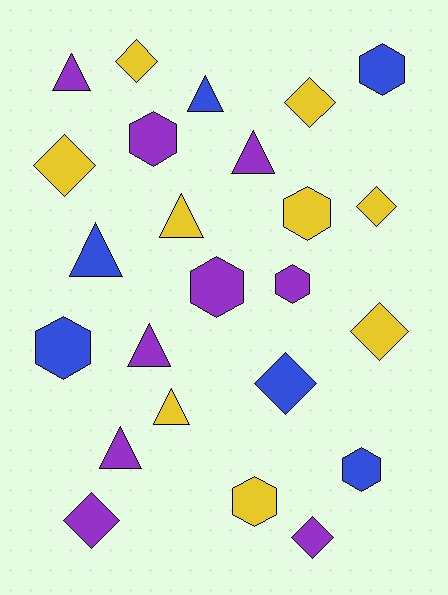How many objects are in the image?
There are 24 objects.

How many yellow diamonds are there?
There are 5 yellow diamonds.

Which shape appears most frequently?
Diamond, with 8 objects.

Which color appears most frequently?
Purple, with 9 objects.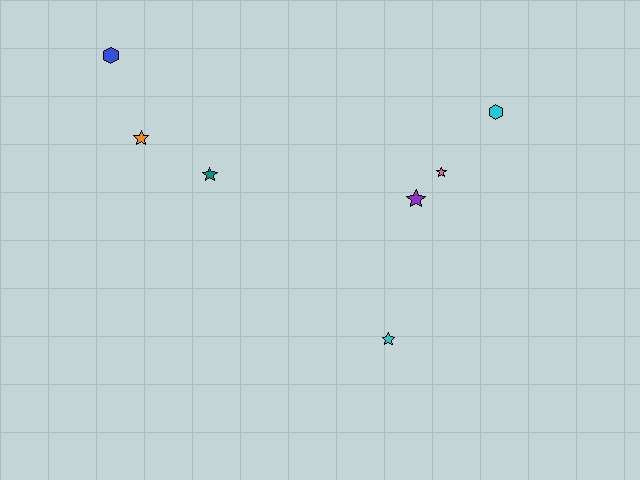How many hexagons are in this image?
There are 2 hexagons.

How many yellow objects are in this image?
There are no yellow objects.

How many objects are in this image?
There are 7 objects.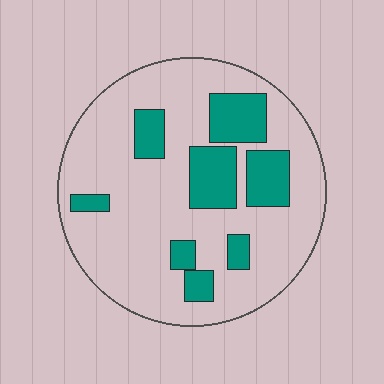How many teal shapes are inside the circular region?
8.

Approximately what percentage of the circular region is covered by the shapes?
Approximately 25%.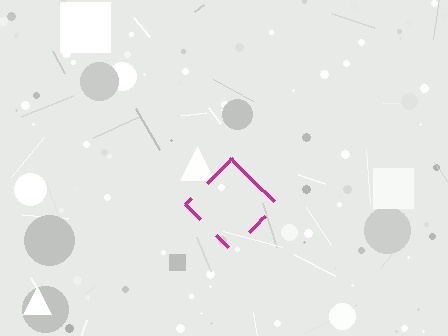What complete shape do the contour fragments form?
The contour fragments form a diamond.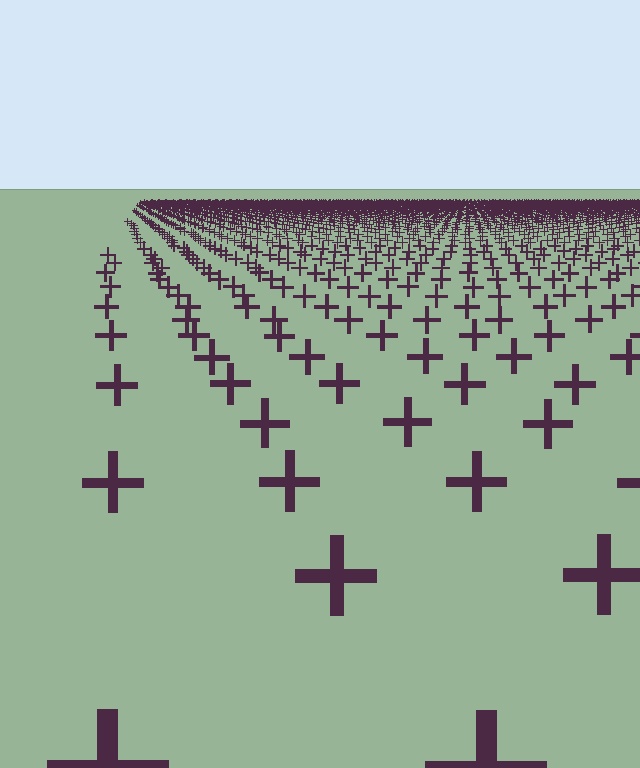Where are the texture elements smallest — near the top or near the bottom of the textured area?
Near the top.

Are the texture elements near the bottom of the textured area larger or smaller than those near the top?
Larger. Near the bottom, elements are closer to the viewer and appear at a bigger on-screen size.